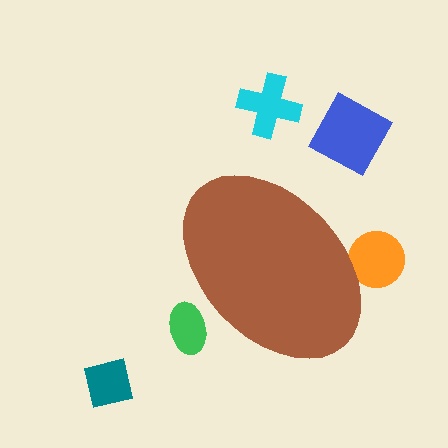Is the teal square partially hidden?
No, the teal square is fully visible.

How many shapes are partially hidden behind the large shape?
2 shapes are partially hidden.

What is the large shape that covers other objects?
A brown ellipse.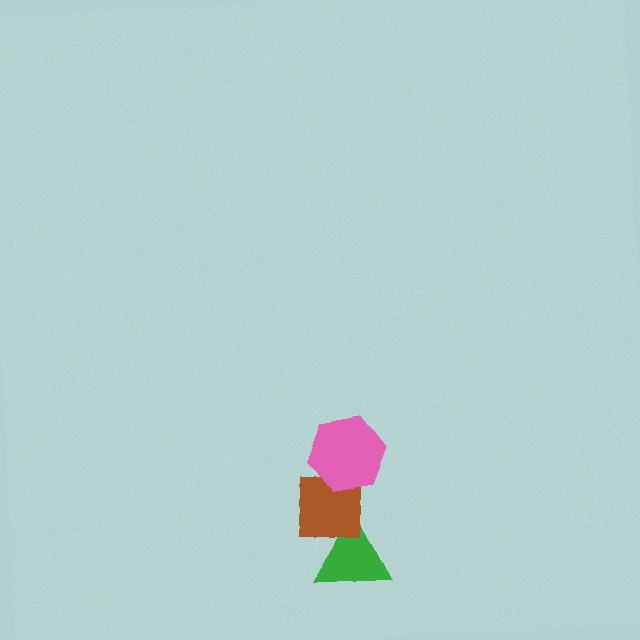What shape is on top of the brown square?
The pink hexagon is on top of the brown square.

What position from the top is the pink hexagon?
The pink hexagon is 1st from the top.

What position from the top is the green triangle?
The green triangle is 3rd from the top.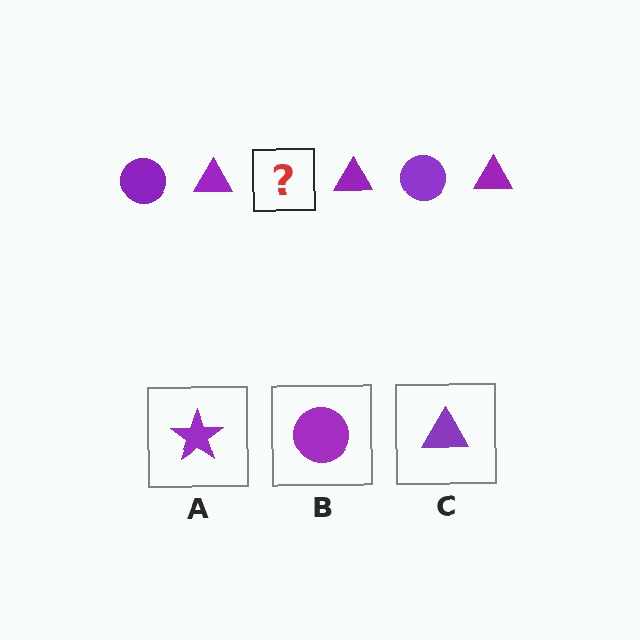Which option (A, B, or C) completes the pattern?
B.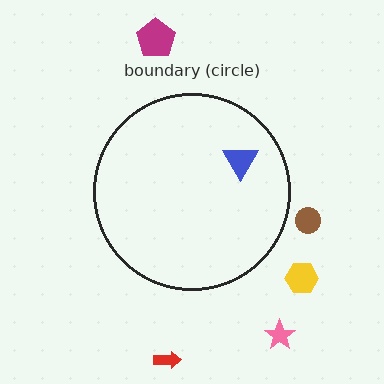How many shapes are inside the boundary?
1 inside, 5 outside.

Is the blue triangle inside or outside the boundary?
Inside.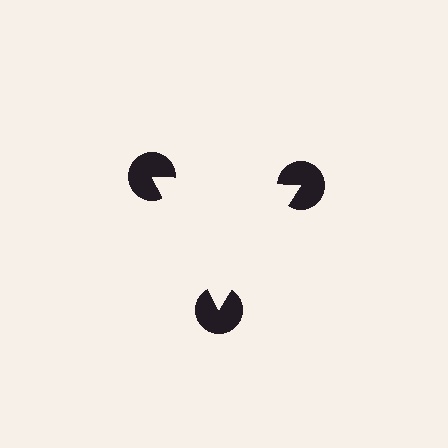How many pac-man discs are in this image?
There are 3 — one at each vertex of the illusory triangle.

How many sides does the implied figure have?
3 sides.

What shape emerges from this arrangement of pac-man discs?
An illusory triangle — its edges are inferred from the aligned wedge cuts in the pac-man discs, not physically drawn.